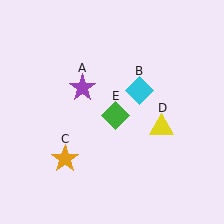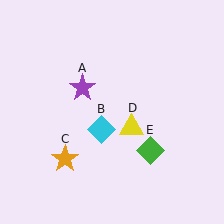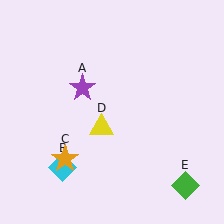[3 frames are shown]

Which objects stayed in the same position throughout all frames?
Purple star (object A) and orange star (object C) remained stationary.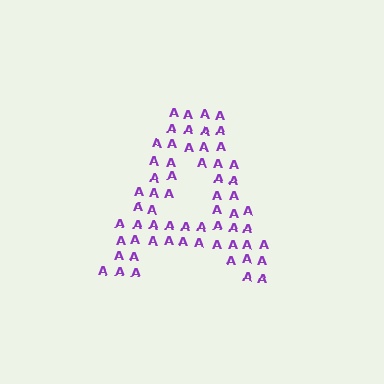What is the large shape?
The large shape is the letter A.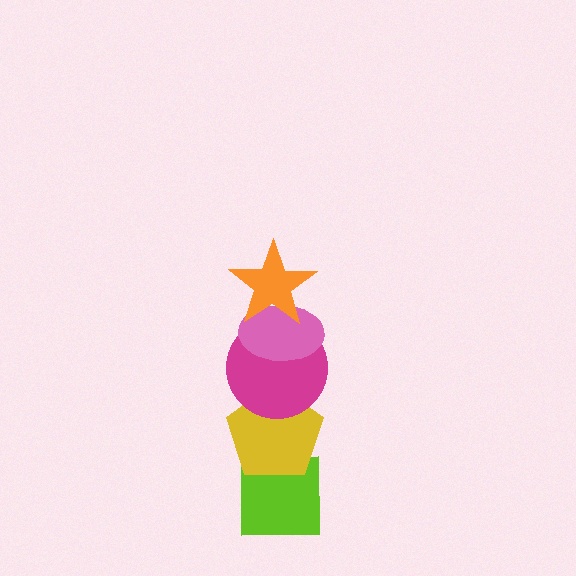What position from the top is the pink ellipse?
The pink ellipse is 2nd from the top.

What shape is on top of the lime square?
The yellow pentagon is on top of the lime square.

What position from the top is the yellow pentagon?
The yellow pentagon is 4th from the top.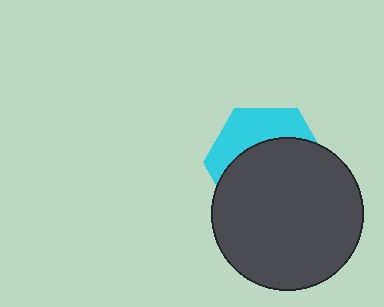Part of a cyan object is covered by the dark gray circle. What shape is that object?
It is a hexagon.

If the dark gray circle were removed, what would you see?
You would see the complete cyan hexagon.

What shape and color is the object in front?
The object in front is a dark gray circle.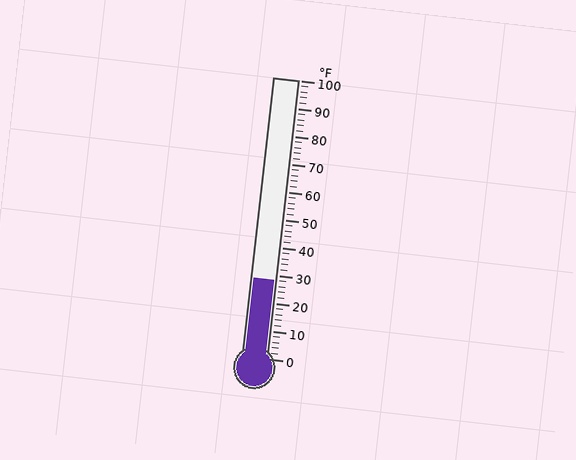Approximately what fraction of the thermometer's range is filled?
The thermometer is filled to approximately 30% of its range.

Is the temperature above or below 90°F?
The temperature is below 90°F.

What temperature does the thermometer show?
The thermometer shows approximately 28°F.